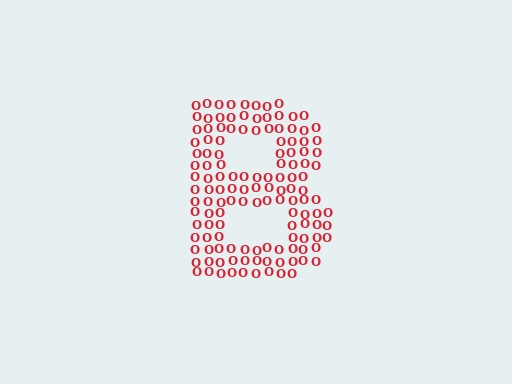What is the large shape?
The large shape is the letter B.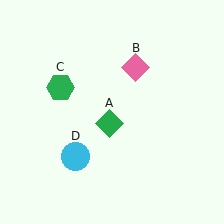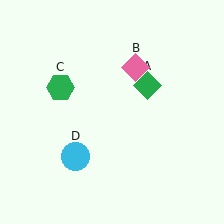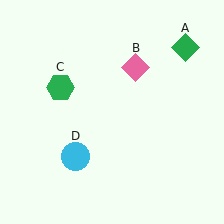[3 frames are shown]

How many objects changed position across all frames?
1 object changed position: green diamond (object A).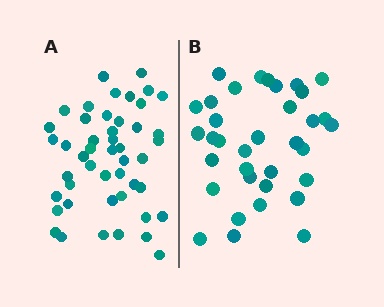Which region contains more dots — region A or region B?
Region A (the left region) has more dots.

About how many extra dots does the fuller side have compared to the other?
Region A has roughly 12 or so more dots than region B.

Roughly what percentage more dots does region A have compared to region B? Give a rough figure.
About 35% more.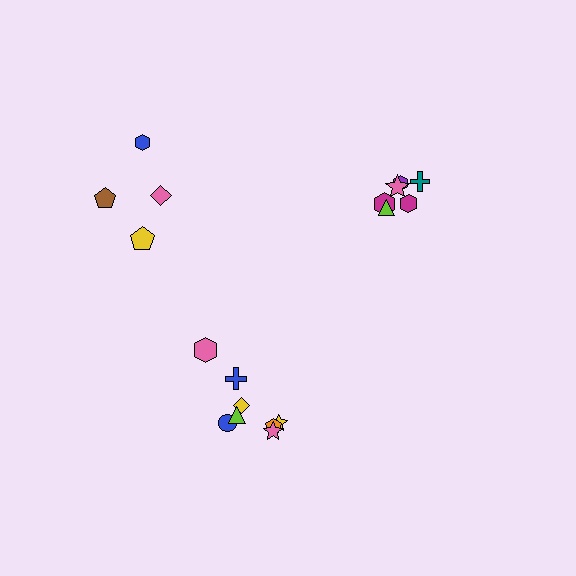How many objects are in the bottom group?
There are 8 objects.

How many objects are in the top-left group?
There are 4 objects.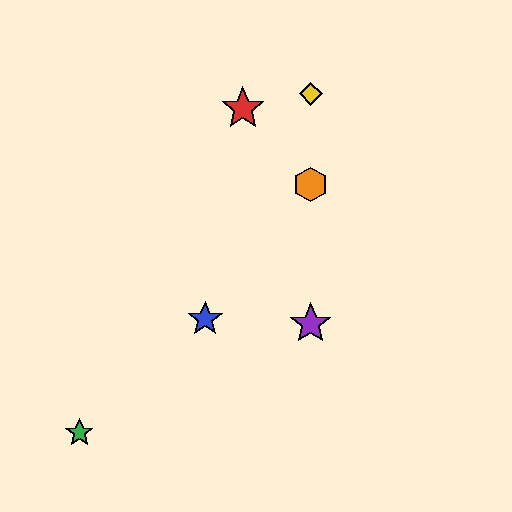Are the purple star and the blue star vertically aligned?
No, the purple star is at x≈311 and the blue star is at x≈205.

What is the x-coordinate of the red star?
The red star is at x≈243.